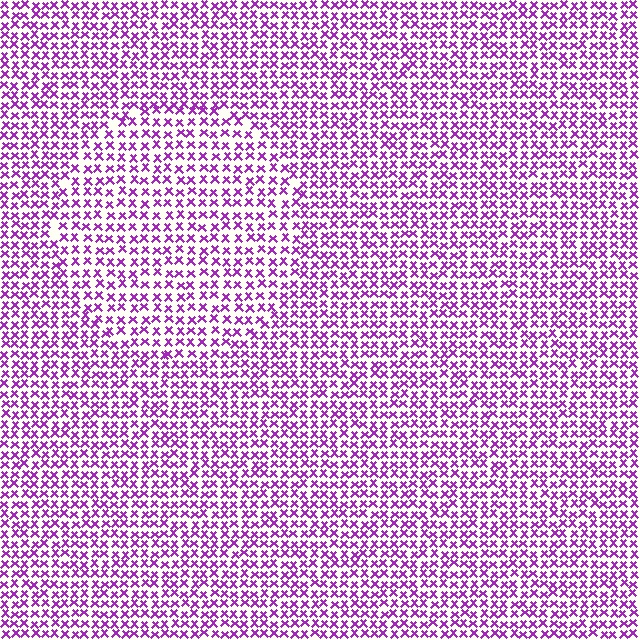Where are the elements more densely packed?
The elements are more densely packed outside the circle boundary.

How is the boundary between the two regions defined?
The boundary is defined by a change in element density (approximately 1.4x ratio). All elements are the same color, size, and shape.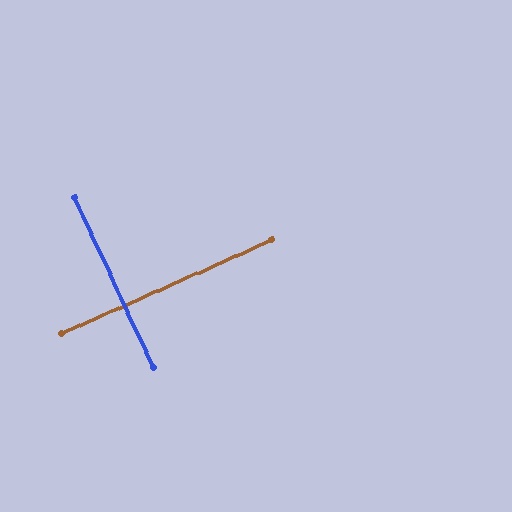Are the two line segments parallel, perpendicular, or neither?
Perpendicular — they meet at approximately 89°.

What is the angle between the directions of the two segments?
Approximately 89 degrees.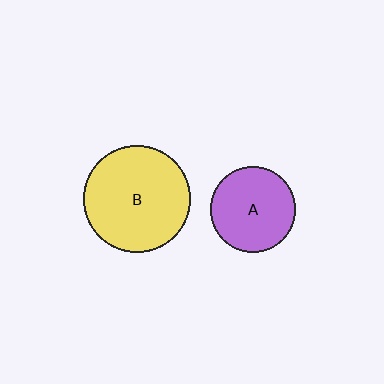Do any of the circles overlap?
No, none of the circles overlap.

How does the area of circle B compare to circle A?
Approximately 1.6 times.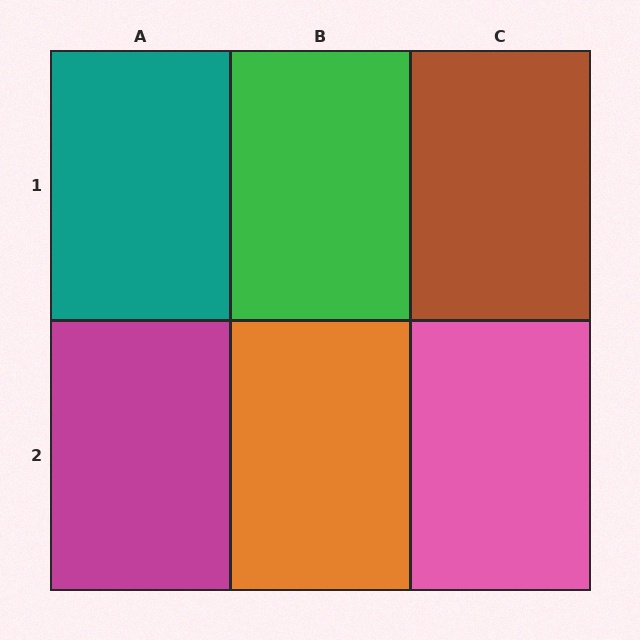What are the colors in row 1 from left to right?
Teal, green, brown.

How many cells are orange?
1 cell is orange.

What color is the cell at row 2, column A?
Magenta.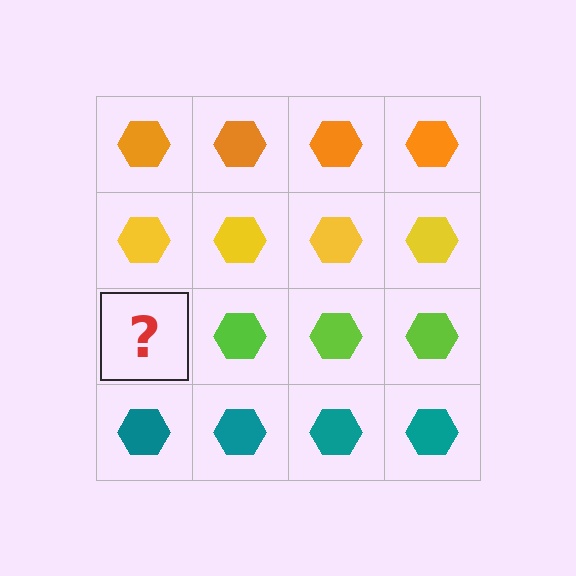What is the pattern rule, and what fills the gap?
The rule is that each row has a consistent color. The gap should be filled with a lime hexagon.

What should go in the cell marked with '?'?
The missing cell should contain a lime hexagon.